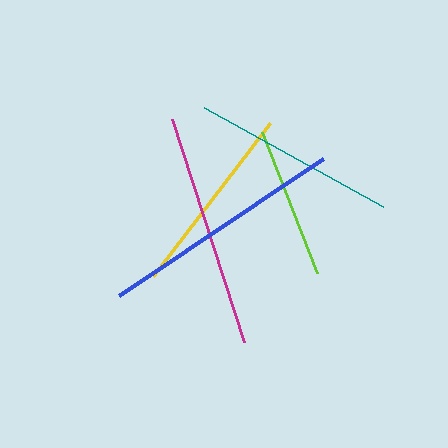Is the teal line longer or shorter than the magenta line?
The magenta line is longer than the teal line.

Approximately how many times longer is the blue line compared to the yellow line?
The blue line is approximately 1.3 times the length of the yellow line.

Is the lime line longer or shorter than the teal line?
The teal line is longer than the lime line.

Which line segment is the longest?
The blue line is the longest at approximately 246 pixels.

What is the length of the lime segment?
The lime segment is approximately 151 pixels long.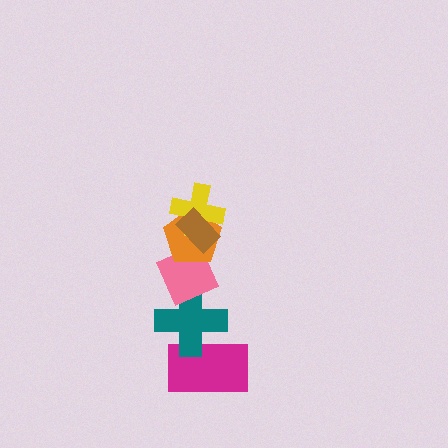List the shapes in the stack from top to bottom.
From top to bottom: the brown rectangle, the yellow cross, the orange pentagon, the pink diamond, the teal cross, the magenta rectangle.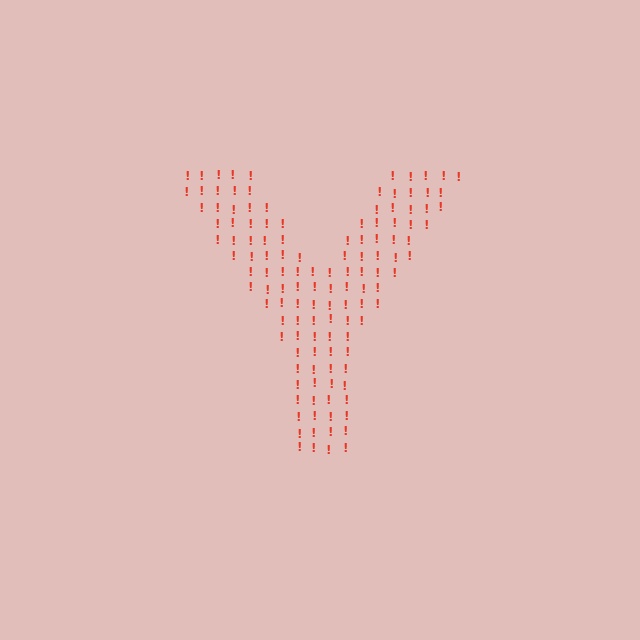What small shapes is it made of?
It is made of small exclamation marks.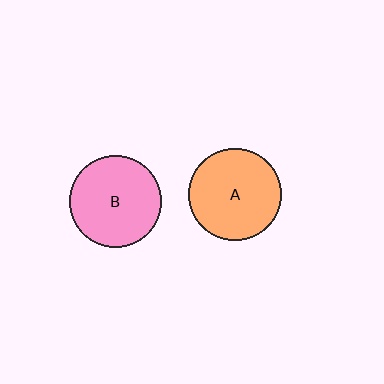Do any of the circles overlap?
No, none of the circles overlap.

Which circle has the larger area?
Circle A (orange).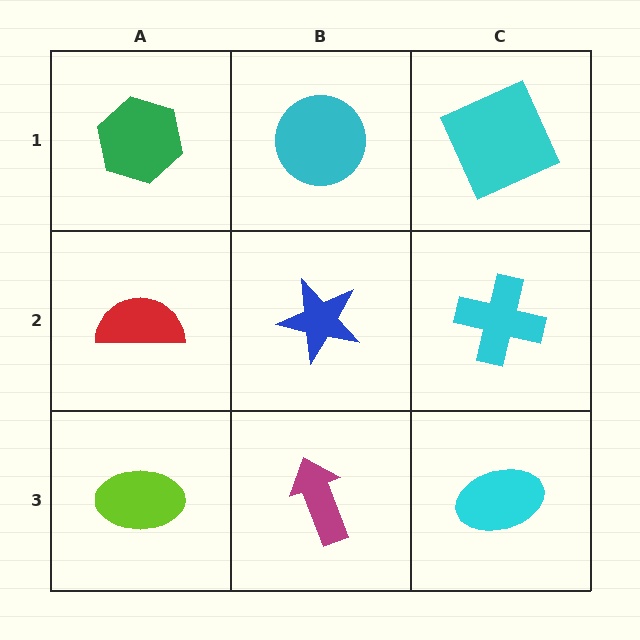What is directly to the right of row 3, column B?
A cyan ellipse.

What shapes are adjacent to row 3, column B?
A blue star (row 2, column B), a lime ellipse (row 3, column A), a cyan ellipse (row 3, column C).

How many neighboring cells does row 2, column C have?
3.